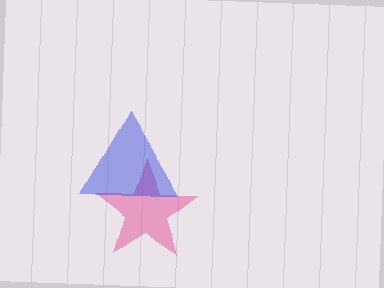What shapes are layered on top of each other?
The layered shapes are: a pink star, a blue triangle.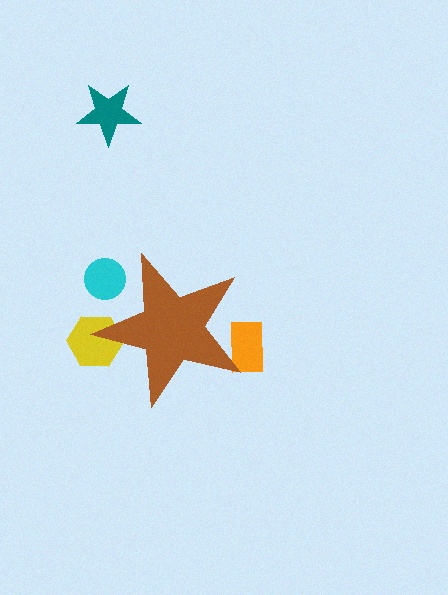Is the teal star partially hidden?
No, the teal star is fully visible.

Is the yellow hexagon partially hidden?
Yes, the yellow hexagon is partially hidden behind the brown star.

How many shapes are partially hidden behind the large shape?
3 shapes are partially hidden.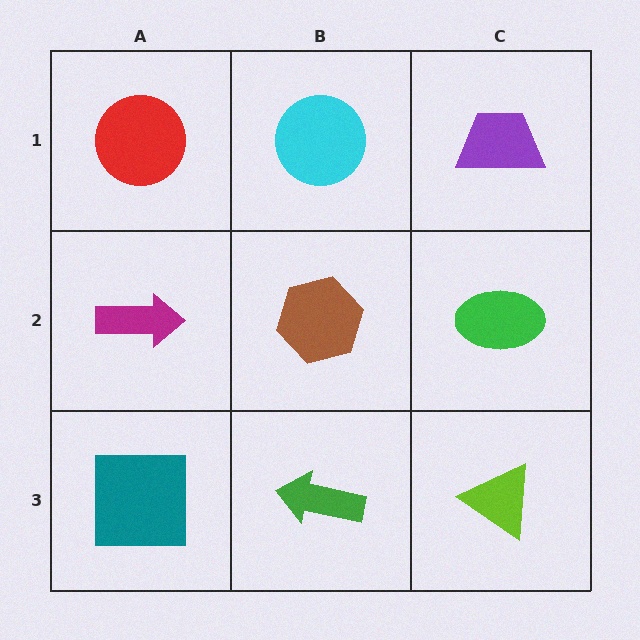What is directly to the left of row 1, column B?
A red circle.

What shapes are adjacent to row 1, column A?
A magenta arrow (row 2, column A), a cyan circle (row 1, column B).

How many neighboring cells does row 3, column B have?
3.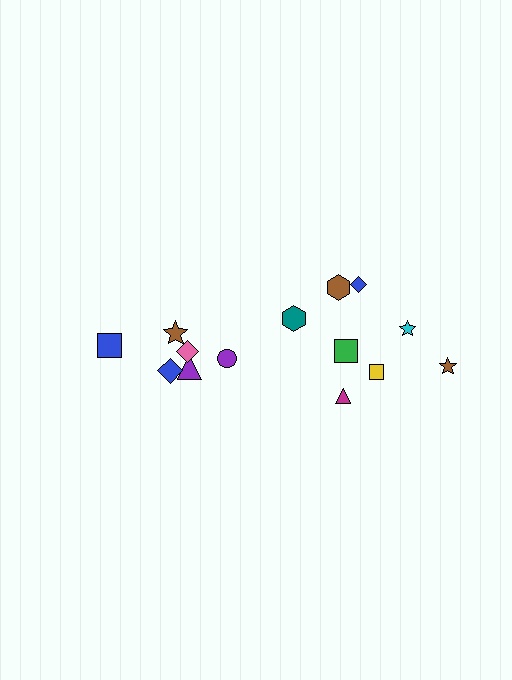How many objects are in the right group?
There are 8 objects.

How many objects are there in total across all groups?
There are 14 objects.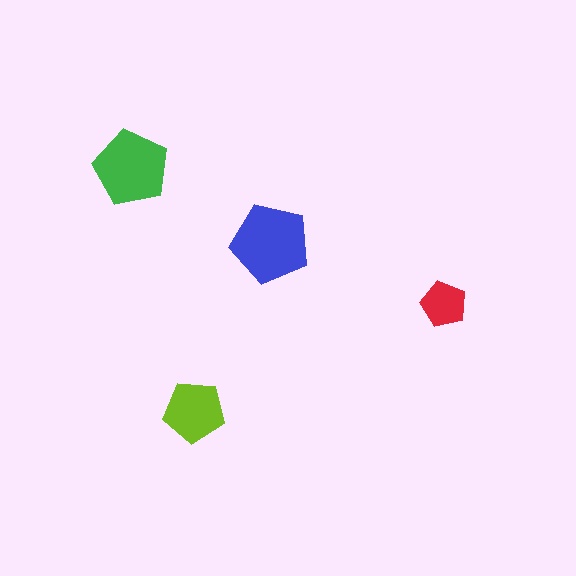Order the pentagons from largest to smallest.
the blue one, the green one, the lime one, the red one.